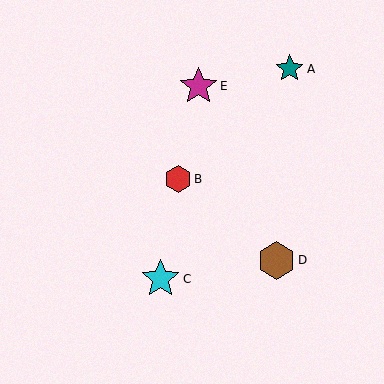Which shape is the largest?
The cyan star (labeled C) is the largest.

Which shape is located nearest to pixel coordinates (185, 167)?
The red hexagon (labeled B) at (178, 179) is nearest to that location.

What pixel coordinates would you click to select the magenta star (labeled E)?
Click at (198, 86) to select the magenta star E.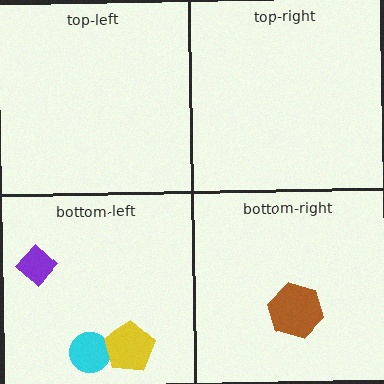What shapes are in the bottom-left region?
The cyan circle, the purple diamond, the yellow pentagon.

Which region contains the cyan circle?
The bottom-left region.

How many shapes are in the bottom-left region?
3.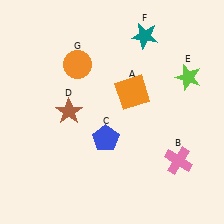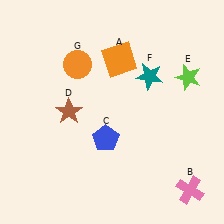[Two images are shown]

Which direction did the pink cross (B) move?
The pink cross (B) moved down.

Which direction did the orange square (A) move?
The orange square (A) moved up.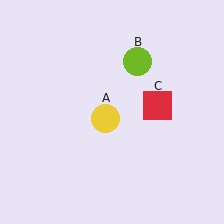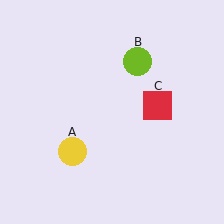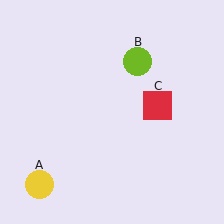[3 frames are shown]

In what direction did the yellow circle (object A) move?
The yellow circle (object A) moved down and to the left.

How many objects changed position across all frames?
1 object changed position: yellow circle (object A).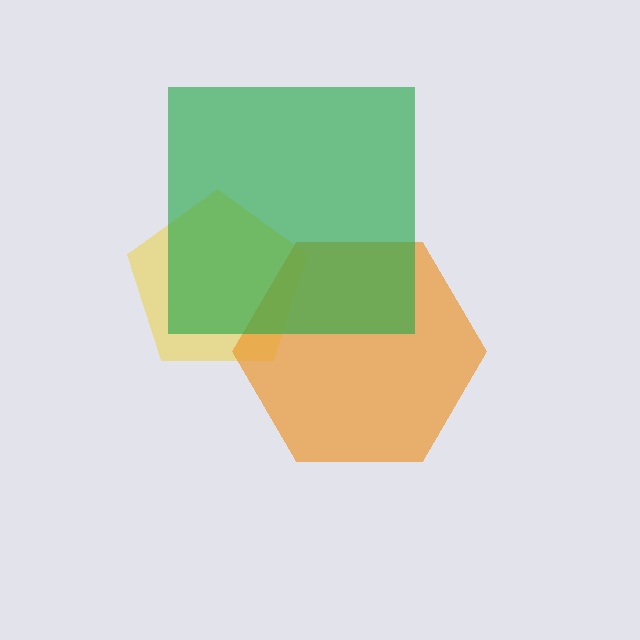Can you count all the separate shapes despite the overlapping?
Yes, there are 3 separate shapes.